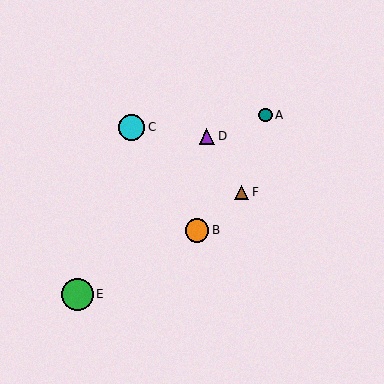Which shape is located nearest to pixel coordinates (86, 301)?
The green circle (labeled E) at (77, 294) is nearest to that location.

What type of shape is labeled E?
Shape E is a green circle.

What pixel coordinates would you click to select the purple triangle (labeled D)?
Click at (207, 136) to select the purple triangle D.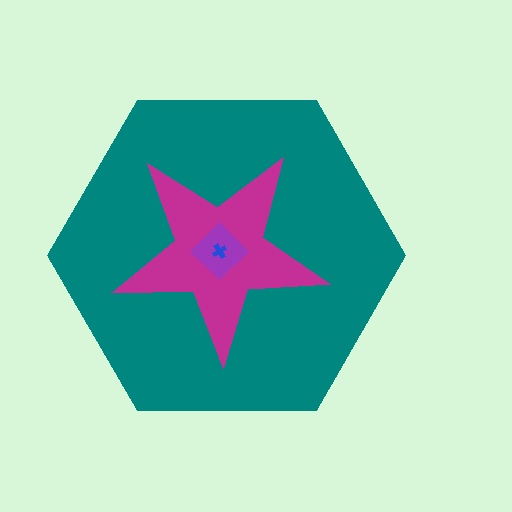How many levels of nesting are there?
4.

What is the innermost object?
The blue cross.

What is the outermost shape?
The teal hexagon.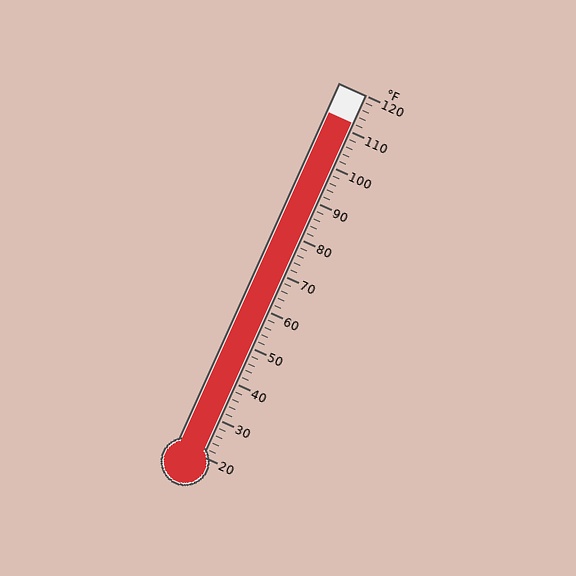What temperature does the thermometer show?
The thermometer shows approximately 112°F.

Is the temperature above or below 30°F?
The temperature is above 30°F.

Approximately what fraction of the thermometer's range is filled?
The thermometer is filled to approximately 90% of its range.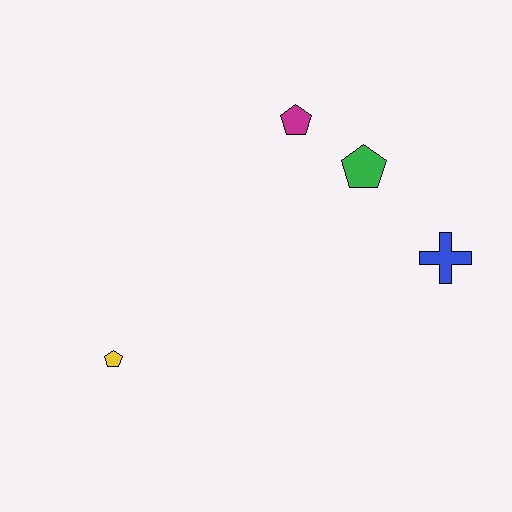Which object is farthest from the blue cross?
The yellow pentagon is farthest from the blue cross.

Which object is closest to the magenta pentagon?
The green pentagon is closest to the magenta pentagon.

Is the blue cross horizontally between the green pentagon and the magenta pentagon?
No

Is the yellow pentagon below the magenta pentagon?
Yes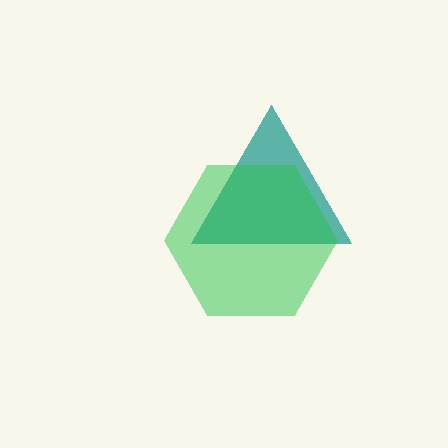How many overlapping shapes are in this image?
There are 2 overlapping shapes in the image.